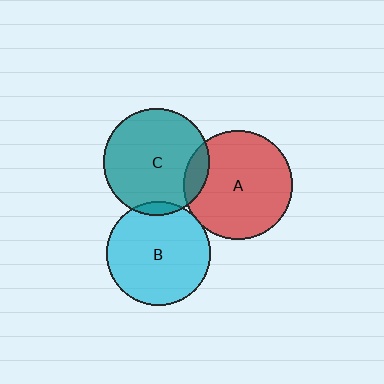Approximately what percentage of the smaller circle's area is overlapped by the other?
Approximately 10%.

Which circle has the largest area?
Circle A (red).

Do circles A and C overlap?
Yes.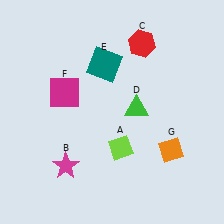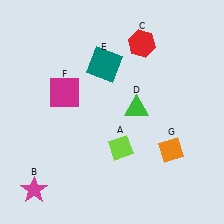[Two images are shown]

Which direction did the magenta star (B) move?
The magenta star (B) moved left.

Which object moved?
The magenta star (B) moved left.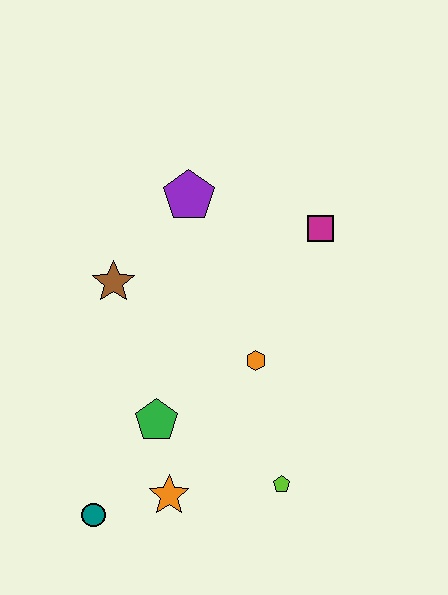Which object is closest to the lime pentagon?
The orange star is closest to the lime pentagon.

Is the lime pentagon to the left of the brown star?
No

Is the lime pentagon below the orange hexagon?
Yes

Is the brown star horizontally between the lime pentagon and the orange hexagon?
No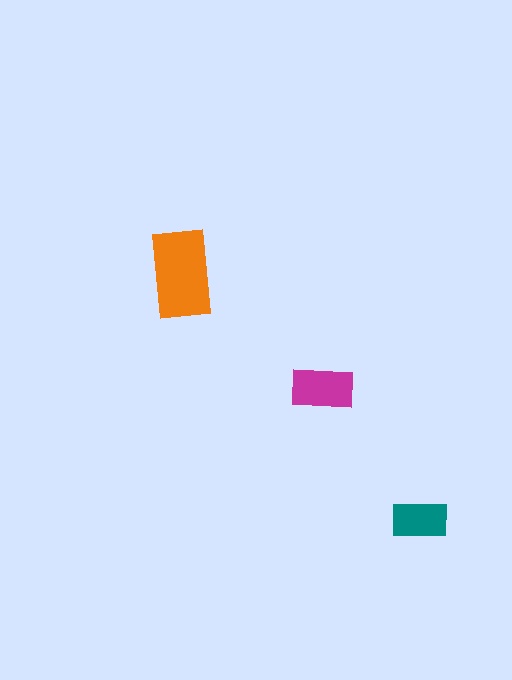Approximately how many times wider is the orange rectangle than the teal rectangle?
About 1.5 times wider.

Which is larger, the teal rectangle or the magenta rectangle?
The magenta one.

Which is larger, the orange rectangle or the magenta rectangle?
The orange one.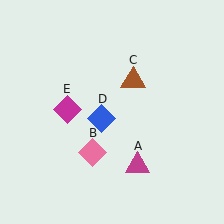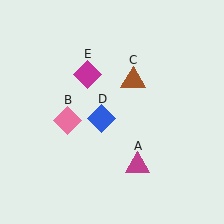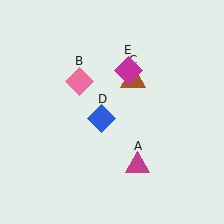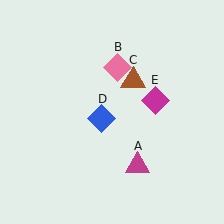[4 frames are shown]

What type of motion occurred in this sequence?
The pink diamond (object B), magenta diamond (object E) rotated clockwise around the center of the scene.